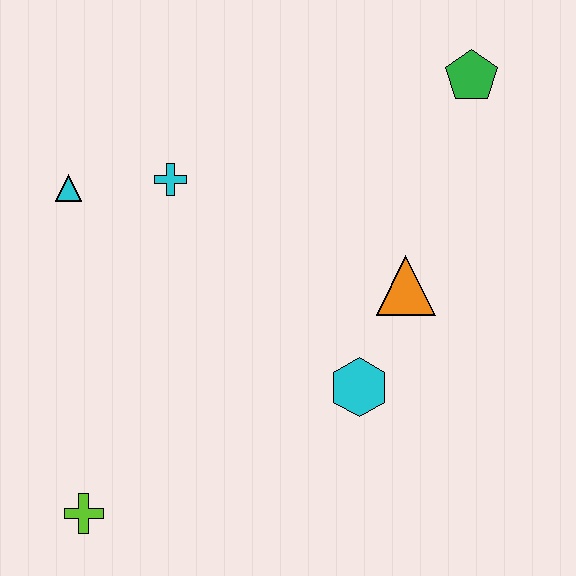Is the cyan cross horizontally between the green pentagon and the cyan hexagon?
No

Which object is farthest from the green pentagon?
The lime cross is farthest from the green pentagon.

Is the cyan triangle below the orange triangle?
No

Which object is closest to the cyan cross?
The cyan triangle is closest to the cyan cross.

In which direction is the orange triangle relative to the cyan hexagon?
The orange triangle is above the cyan hexagon.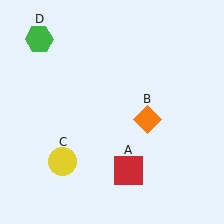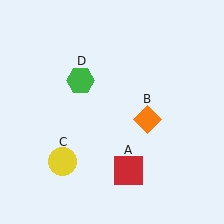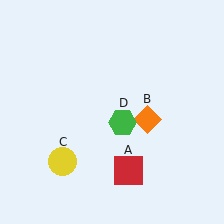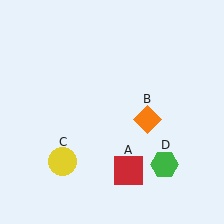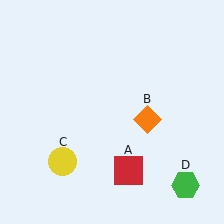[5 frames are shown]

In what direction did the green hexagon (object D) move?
The green hexagon (object D) moved down and to the right.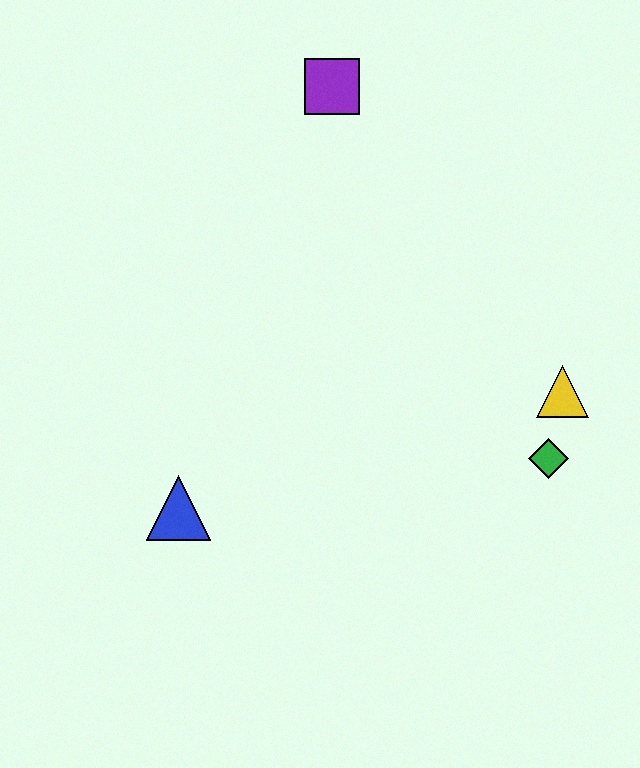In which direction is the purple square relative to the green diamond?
The purple square is above the green diamond.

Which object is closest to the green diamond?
The yellow triangle is closest to the green diamond.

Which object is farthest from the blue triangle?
The purple square is farthest from the blue triangle.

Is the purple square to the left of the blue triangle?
No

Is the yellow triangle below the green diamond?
No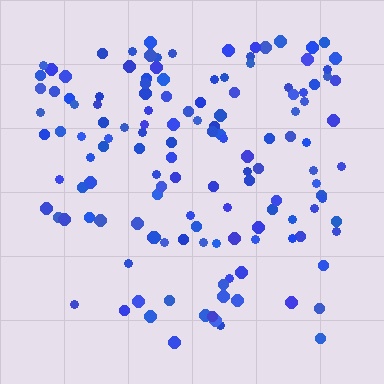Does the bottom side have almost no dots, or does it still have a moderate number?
Still a moderate number, just noticeably fewer than the top.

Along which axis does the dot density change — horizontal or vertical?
Vertical.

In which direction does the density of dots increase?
From bottom to top, with the top side densest.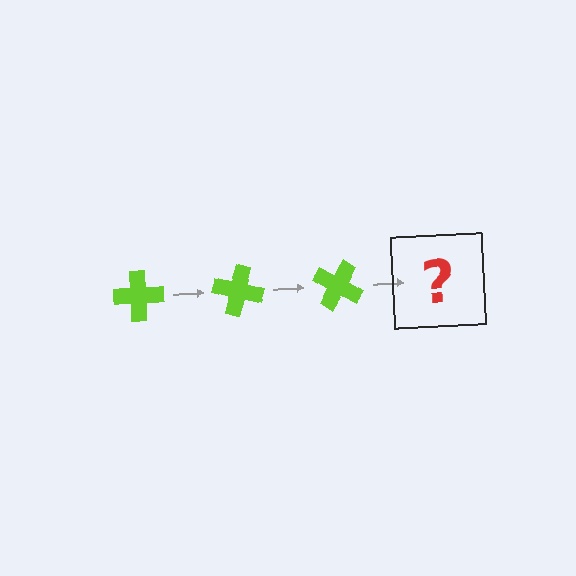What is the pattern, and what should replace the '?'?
The pattern is that the cross rotates 15 degrees each step. The '?' should be a lime cross rotated 45 degrees.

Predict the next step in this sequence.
The next step is a lime cross rotated 45 degrees.